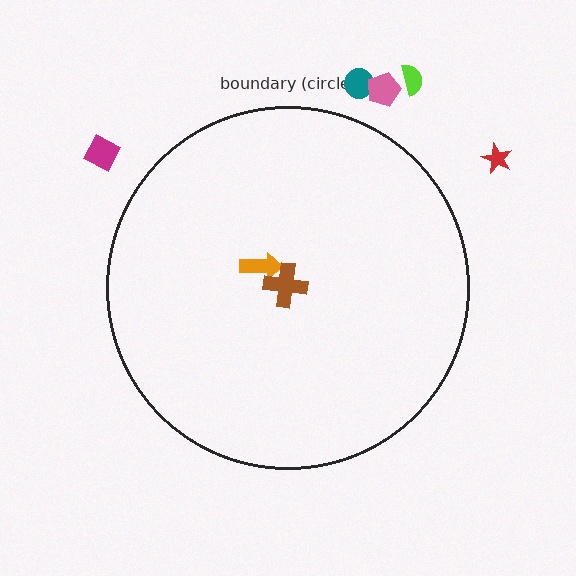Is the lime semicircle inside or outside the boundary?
Outside.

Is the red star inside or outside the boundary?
Outside.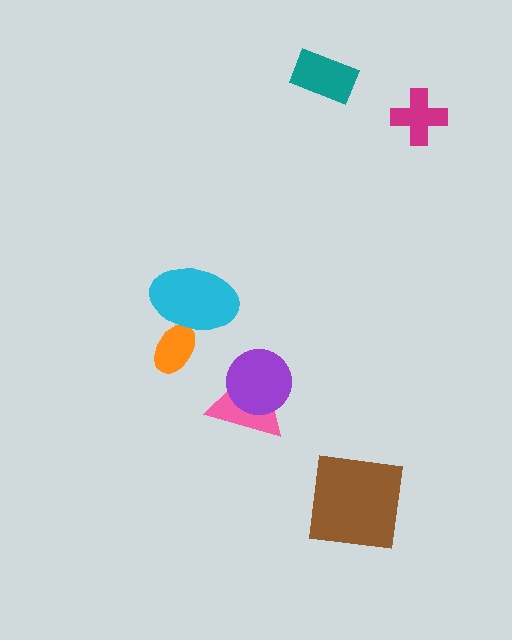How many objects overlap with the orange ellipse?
1 object overlaps with the orange ellipse.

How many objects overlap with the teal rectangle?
0 objects overlap with the teal rectangle.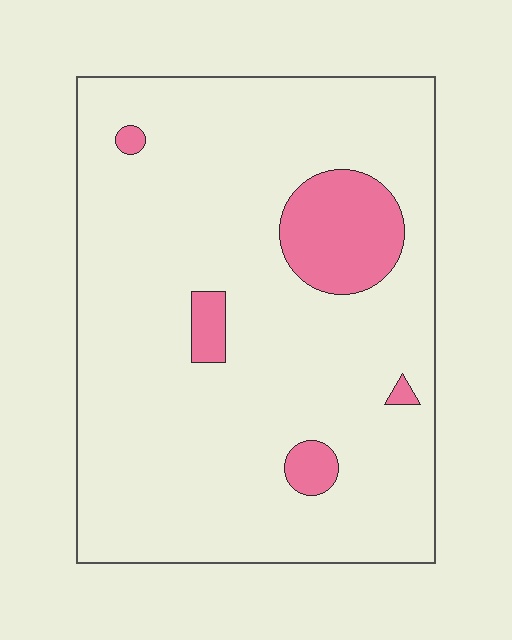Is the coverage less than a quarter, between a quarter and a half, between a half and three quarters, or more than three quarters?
Less than a quarter.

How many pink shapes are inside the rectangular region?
5.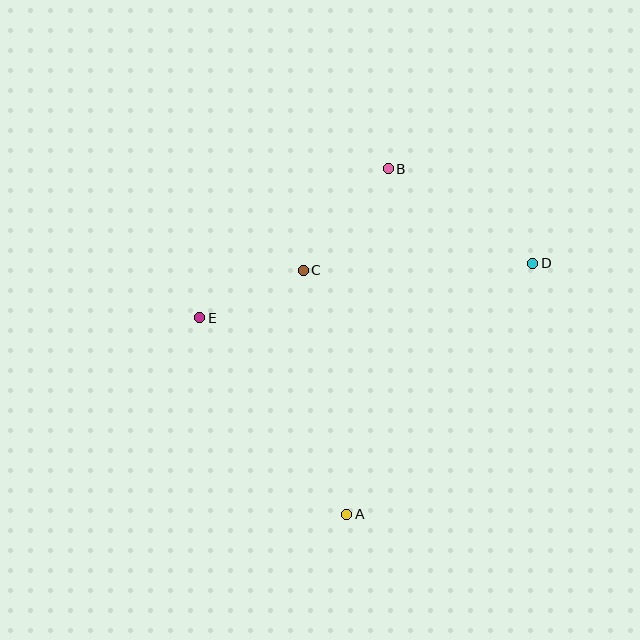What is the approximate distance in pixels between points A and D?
The distance between A and D is approximately 312 pixels.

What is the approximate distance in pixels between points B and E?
The distance between B and E is approximately 240 pixels.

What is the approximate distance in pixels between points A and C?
The distance between A and C is approximately 248 pixels.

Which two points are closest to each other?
Points C and E are closest to each other.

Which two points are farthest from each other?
Points A and B are farthest from each other.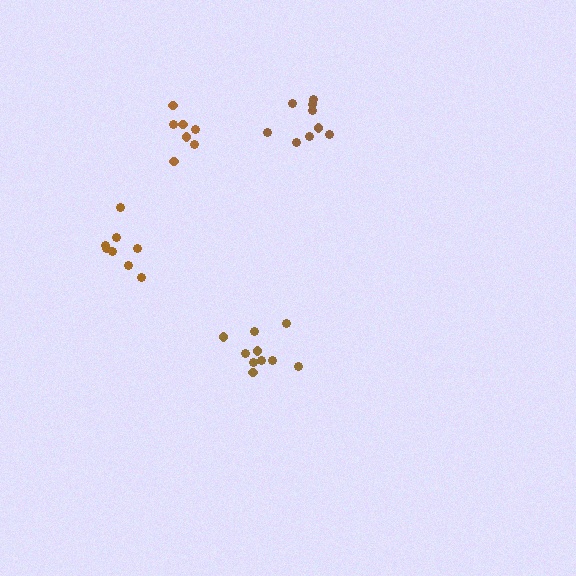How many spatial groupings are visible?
There are 4 spatial groupings.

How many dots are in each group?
Group 1: 10 dots, Group 2: 7 dots, Group 3: 8 dots, Group 4: 9 dots (34 total).